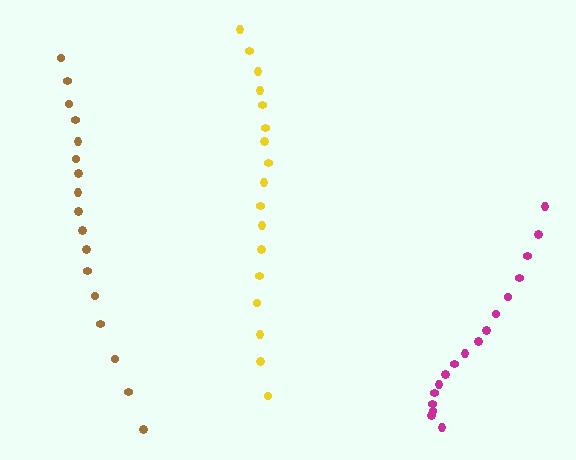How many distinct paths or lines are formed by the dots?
There are 3 distinct paths.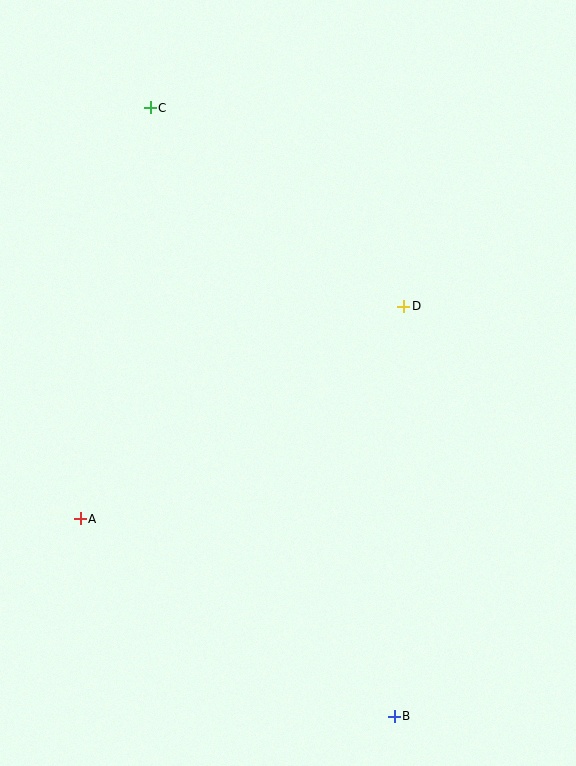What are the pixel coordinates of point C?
Point C is at (150, 108).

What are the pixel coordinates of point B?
Point B is at (394, 716).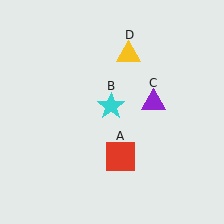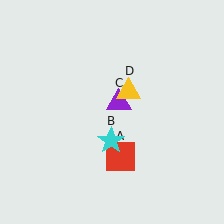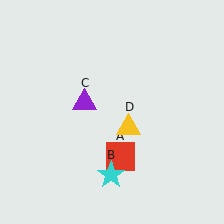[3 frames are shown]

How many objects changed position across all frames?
3 objects changed position: cyan star (object B), purple triangle (object C), yellow triangle (object D).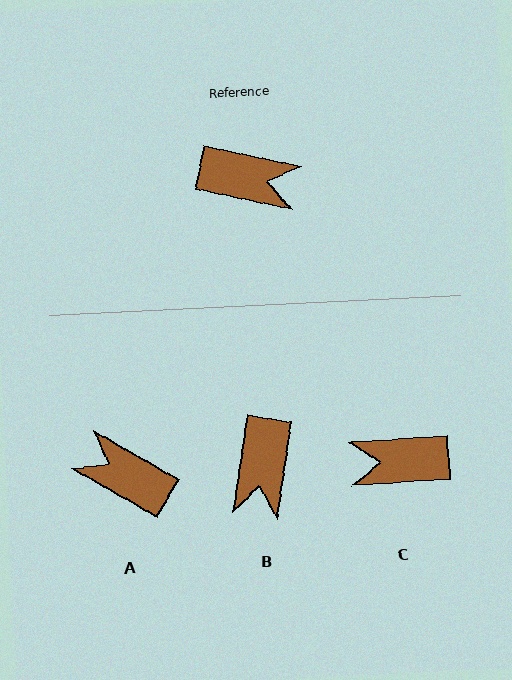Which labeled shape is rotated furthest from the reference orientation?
C, about 164 degrees away.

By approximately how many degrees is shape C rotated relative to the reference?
Approximately 164 degrees clockwise.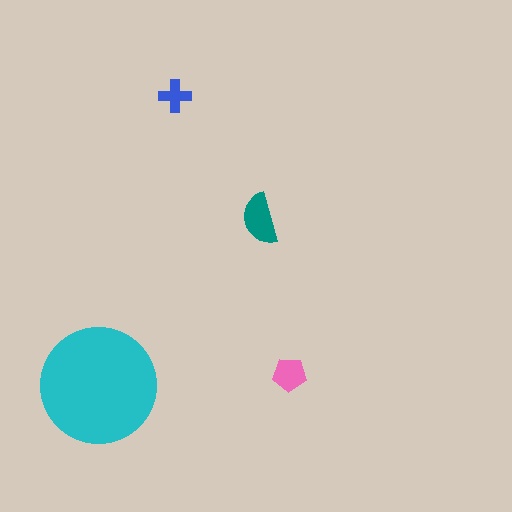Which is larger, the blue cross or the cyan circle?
The cyan circle.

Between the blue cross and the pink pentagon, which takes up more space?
The pink pentagon.